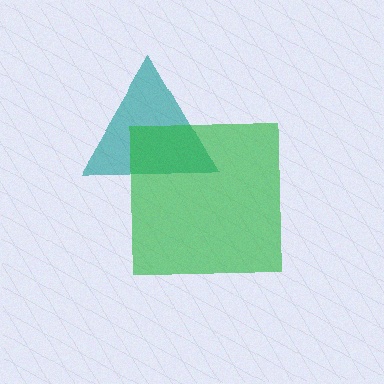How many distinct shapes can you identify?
There are 2 distinct shapes: a teal triangle, a green square.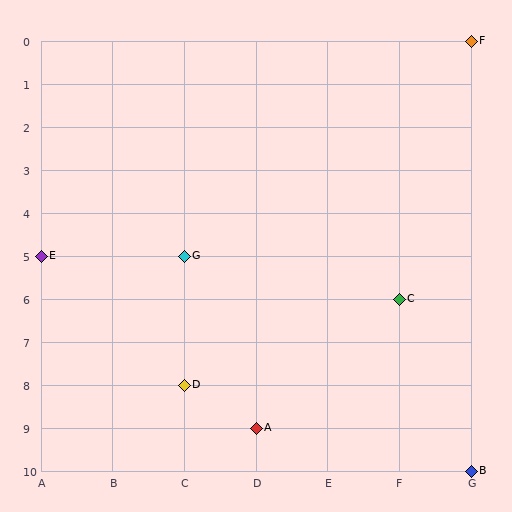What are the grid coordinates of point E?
Point E is at grid coordinates (A, 5).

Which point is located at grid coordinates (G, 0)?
Point F is at (G, 0).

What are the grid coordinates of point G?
Point G is at grid coordinates (C, 5).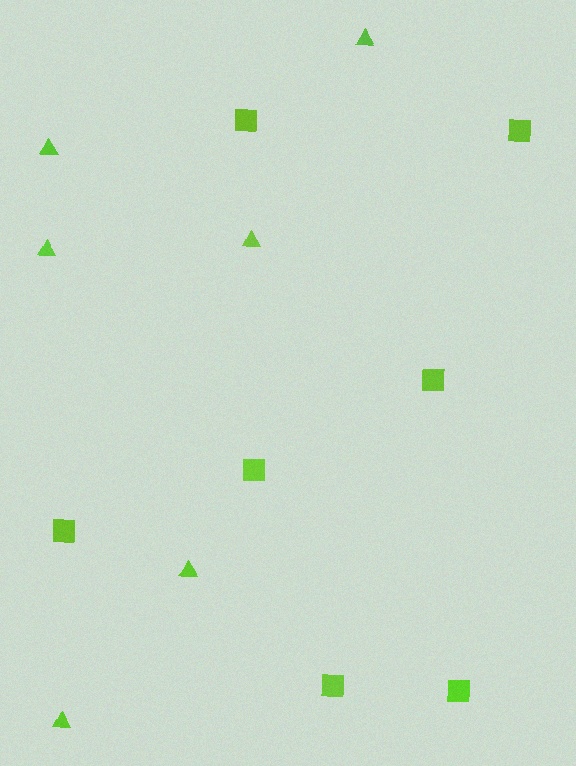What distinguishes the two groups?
There are 2 groups: one group of squares (7) and one group of triangles (6).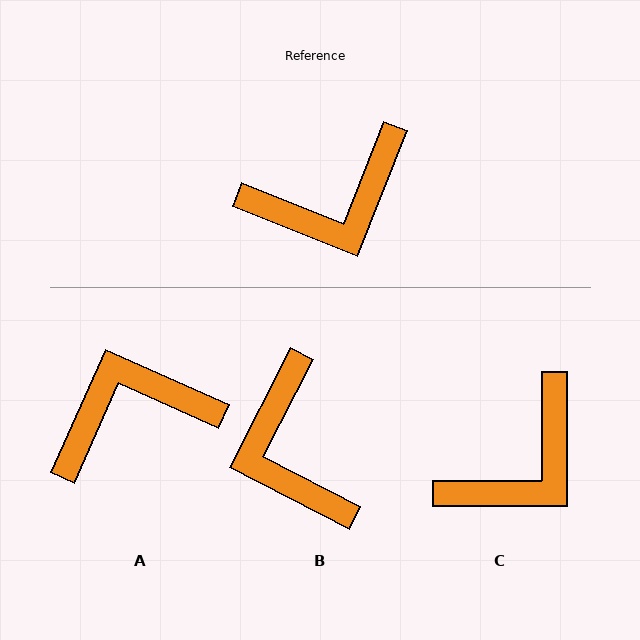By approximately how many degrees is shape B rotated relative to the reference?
Approximately 96 degrees clockwise.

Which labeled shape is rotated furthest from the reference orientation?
A, about 178 degrees away.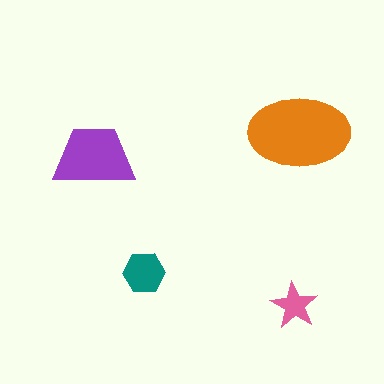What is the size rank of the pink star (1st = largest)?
4th.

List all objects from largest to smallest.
The orange ellipse, the purple trapezoid, the teal hexagon, the pink star.